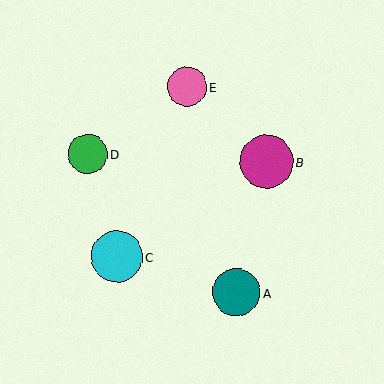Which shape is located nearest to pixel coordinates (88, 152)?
The green circle (labeled D) at (87, 154) is nearest to that location.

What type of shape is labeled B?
Shape B is a magenta circle.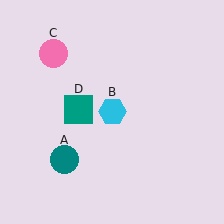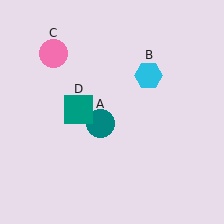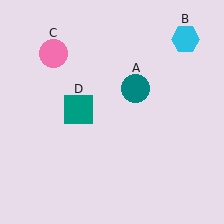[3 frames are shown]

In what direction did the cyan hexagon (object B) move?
The cyan hexagon (object B) moved up and to the right.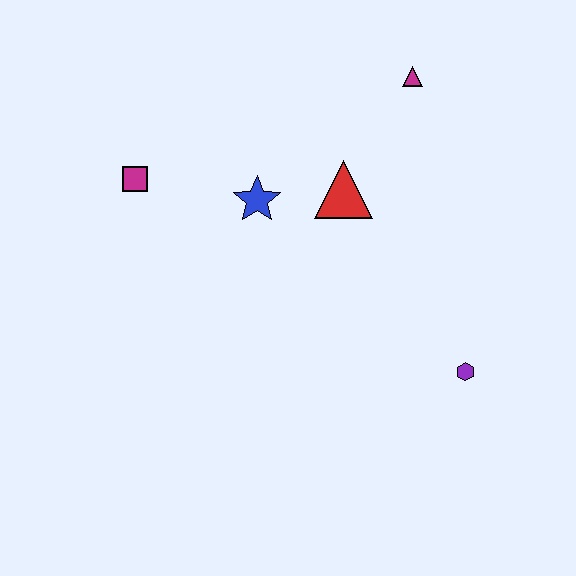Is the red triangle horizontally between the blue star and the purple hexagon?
Yes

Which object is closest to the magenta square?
The blue star is closest to the magenta square.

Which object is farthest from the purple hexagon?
The magenta square is farthest from the purple hexagon.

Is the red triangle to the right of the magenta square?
Yes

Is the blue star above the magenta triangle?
No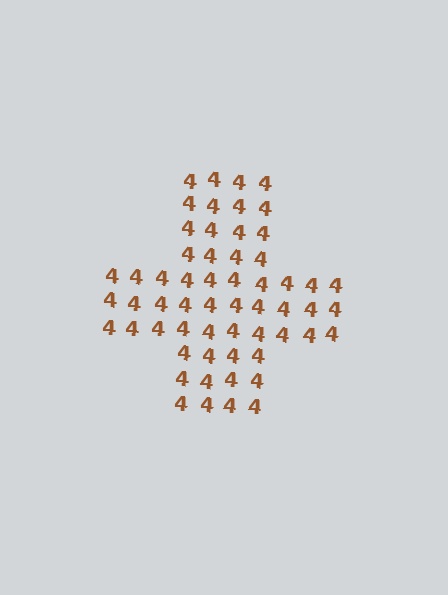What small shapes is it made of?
It is made of small digit 4's.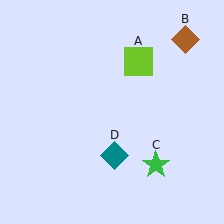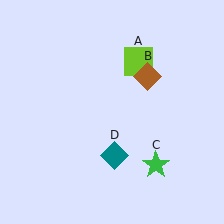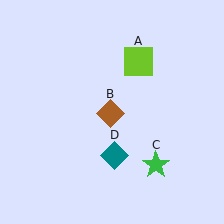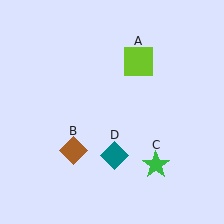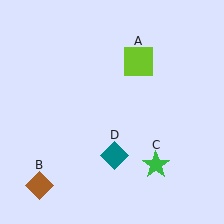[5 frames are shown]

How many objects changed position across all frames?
1 object changed position: brown diamond (object B).